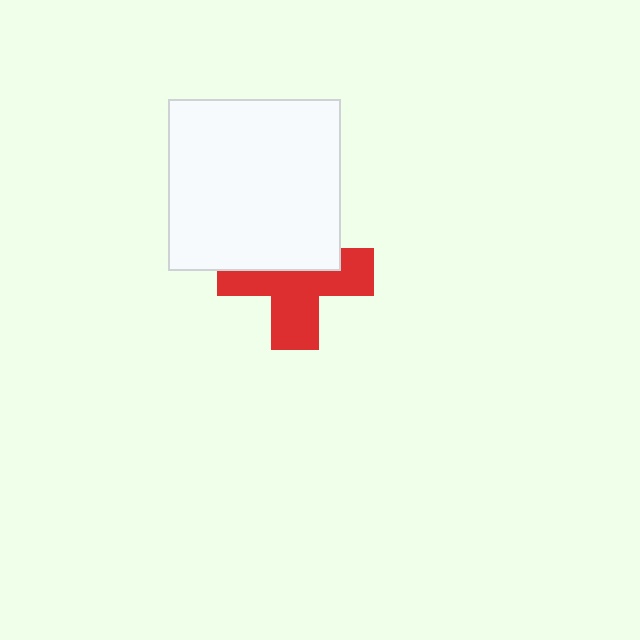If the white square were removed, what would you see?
You would see the complete red cross.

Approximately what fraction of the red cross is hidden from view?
Roughly 44% of the red cross is hidden behind the white square.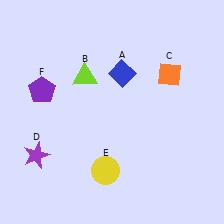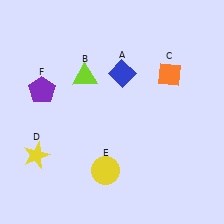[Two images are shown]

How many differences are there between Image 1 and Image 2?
There is 1 difference between the two images.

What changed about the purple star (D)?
In Image 1, D is purple. In Image 2, it changed to yellow.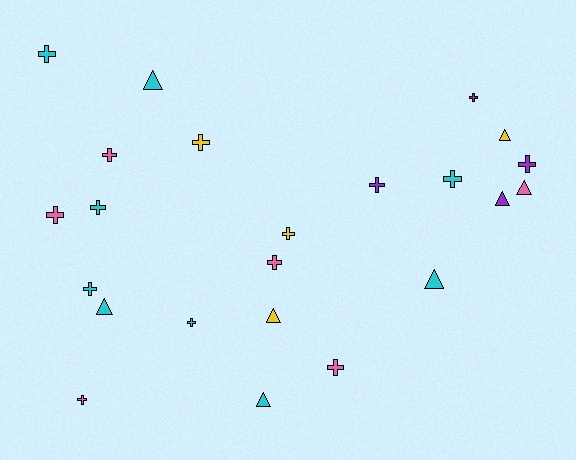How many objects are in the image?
There are 23 objects.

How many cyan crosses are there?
There are 5 cyan crosses.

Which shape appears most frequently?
Cross, with 15 objects.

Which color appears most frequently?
Cyan, with 9 objects.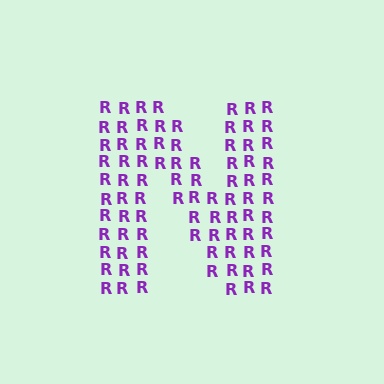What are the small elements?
The small elements are letter R's.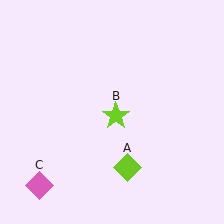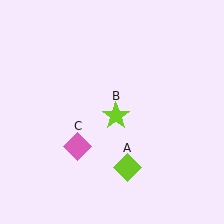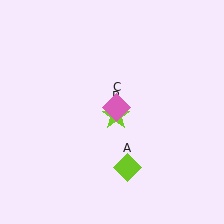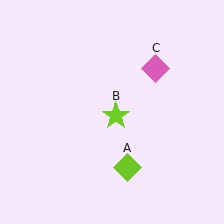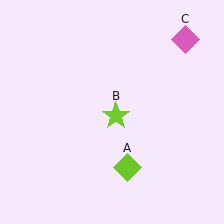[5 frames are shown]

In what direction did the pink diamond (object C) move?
The pink diamond (object C) moved up and to the right.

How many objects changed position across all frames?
1 object changed position: pink diamond (object C).